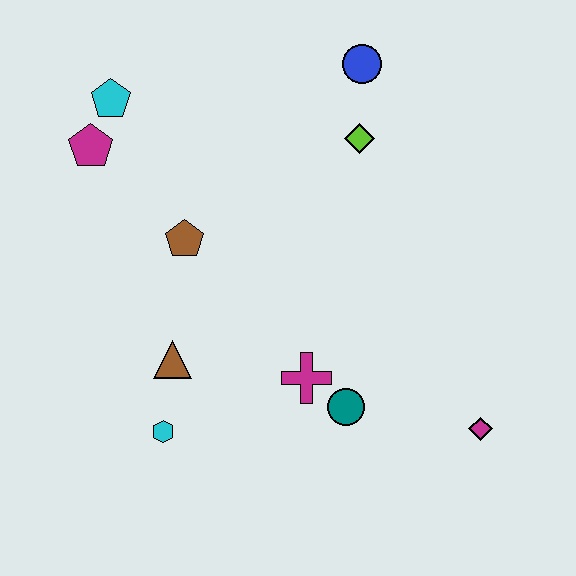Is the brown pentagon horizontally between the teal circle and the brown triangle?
Yes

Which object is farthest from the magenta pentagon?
The magenta diamond is farthest from the magenta pentagon.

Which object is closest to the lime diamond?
The blue circle is closest to the lime diamond.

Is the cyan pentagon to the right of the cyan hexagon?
No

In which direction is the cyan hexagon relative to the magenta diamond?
The cyan hexagon is to the left of the magenta diamond.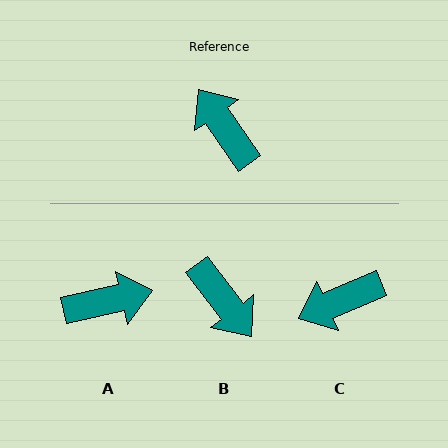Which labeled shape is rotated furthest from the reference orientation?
B, about 177 degrees away.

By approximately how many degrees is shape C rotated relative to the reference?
Approximately 79 degrees counter-clockwise.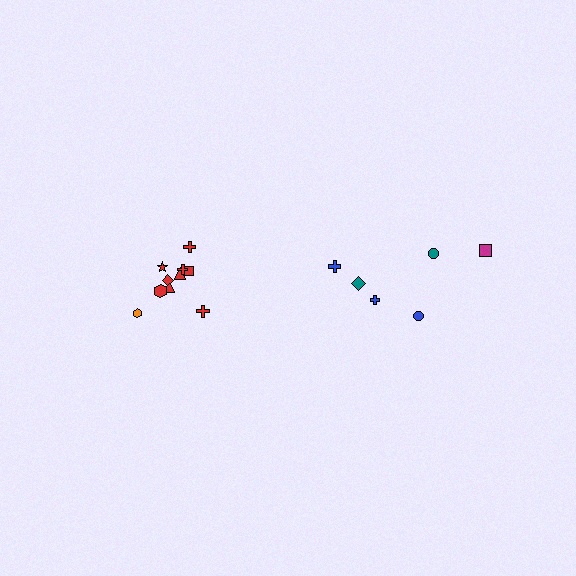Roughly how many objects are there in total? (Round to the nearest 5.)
Roughly 15 objects in total.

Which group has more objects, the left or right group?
The left group.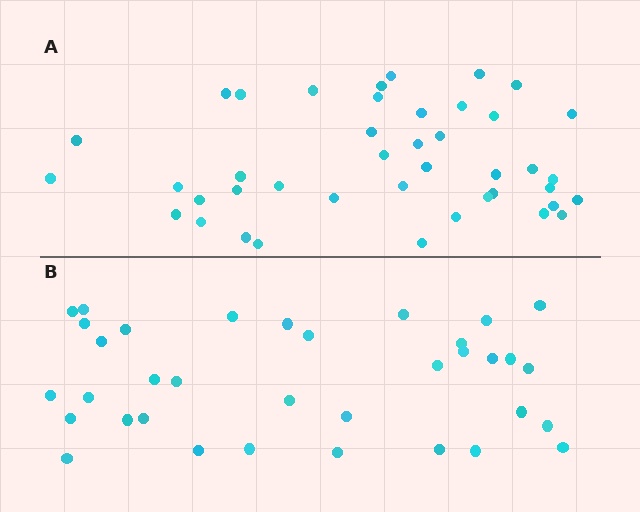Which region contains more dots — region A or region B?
Region A (the top region) has more dots.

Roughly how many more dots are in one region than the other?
Region A has roughly 8 or so more dots than region B.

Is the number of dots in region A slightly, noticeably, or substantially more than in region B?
Region A has only slightly more — the two regions are fairly close. The ratio is roughly 1.2 to 1.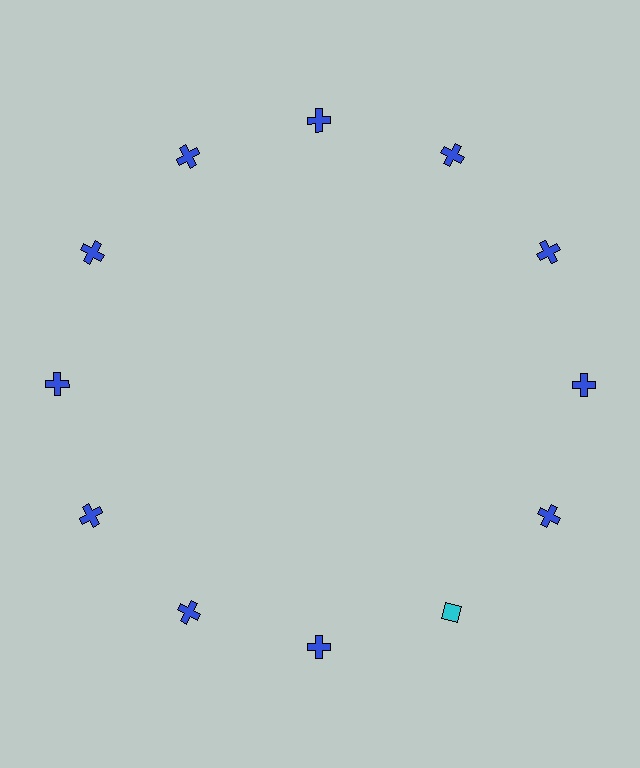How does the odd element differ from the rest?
It differs in both color (cyan instead of blue) and shape (diamond instead of cross).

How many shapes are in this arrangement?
There are 12 shapes arranged in a ring pattern.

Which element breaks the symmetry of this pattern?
The cyan diamond at roughly the 5 o'clock position breaks the symmetry. All other shapes are blue crosses.